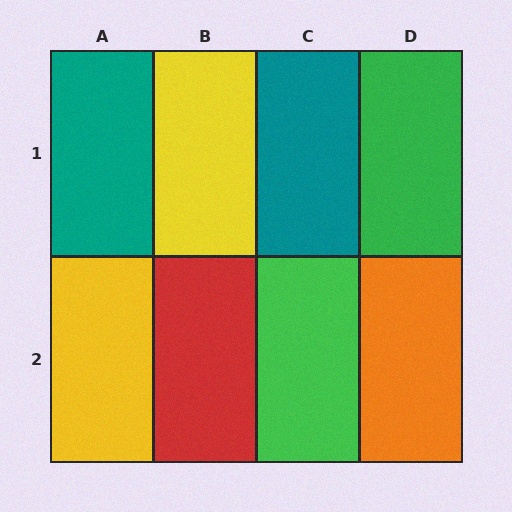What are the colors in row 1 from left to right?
Teal, yellow, teal, green.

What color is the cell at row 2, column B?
Red.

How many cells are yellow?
2 cells are yellow.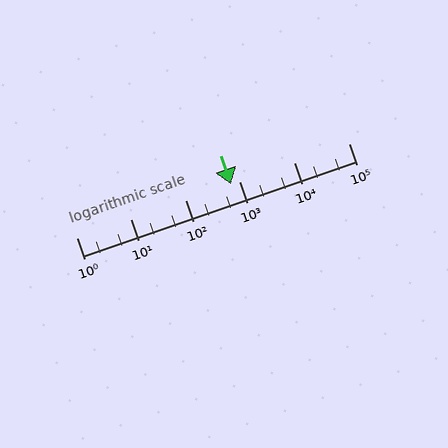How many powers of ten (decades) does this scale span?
The scale spans 5 decades, from 1 to 100000.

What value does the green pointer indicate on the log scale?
The pointer indicates approximately 680.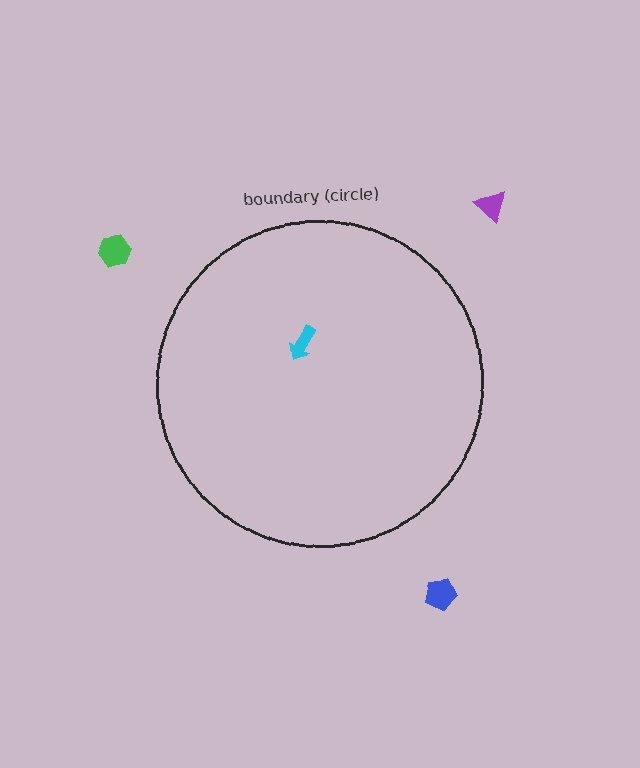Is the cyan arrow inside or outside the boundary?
Inside.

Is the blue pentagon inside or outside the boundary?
Outside.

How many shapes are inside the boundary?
1 inside, 3 outside.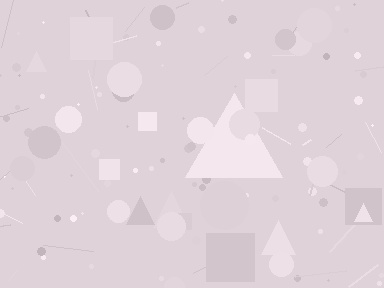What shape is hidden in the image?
A triangle is hidden in the image.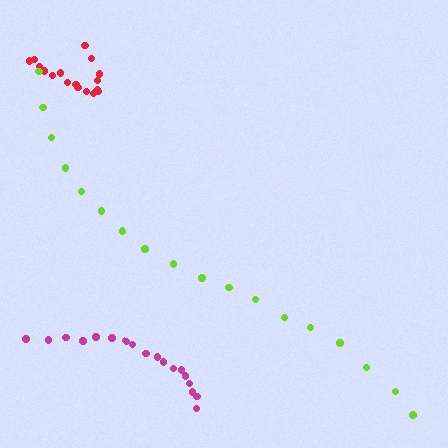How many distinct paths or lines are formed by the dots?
There are 3 distinct paths.